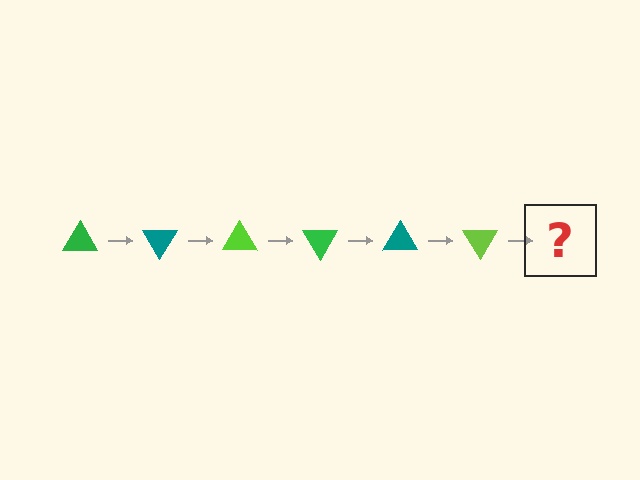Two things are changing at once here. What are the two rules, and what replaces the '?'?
The two rules are that it rotates 60 degrees each step and the color cycles through green, teal, and lime. The '?' should be a green triangle, rotated 360 degrees from the start.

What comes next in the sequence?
The next element should be a green triangle, rotated 360 degrees from the start.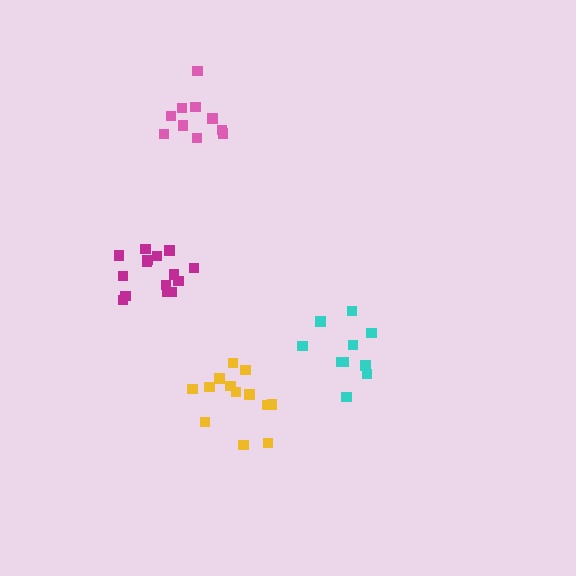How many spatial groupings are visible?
There are 4 spatial groupings.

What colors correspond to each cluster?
The clusters are colored: magenta, cyan, yellow, pink.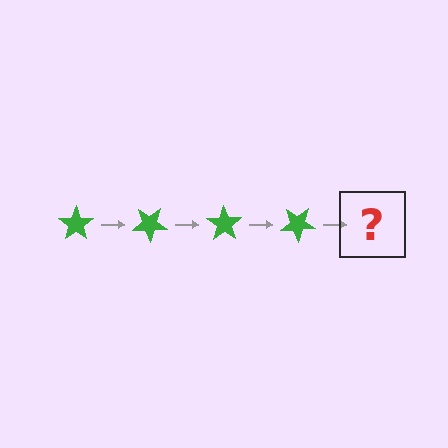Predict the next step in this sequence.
The next step is a green star rotated 140 degrees.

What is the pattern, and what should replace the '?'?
The pattern is that the star rotates 35 degrees each step. The '?' should be a green star rotated 140 degrees.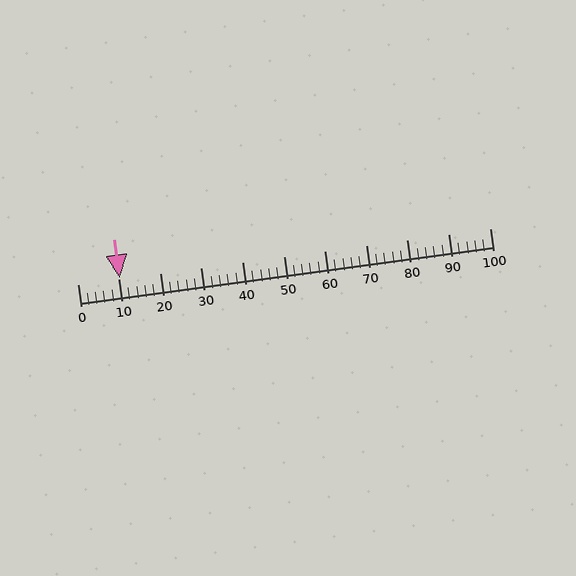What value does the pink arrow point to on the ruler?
The pink arrow points to approximately 10.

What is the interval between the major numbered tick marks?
The major tick marks are spaced 10 units apart.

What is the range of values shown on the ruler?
The ruler shows values from 0 to 100.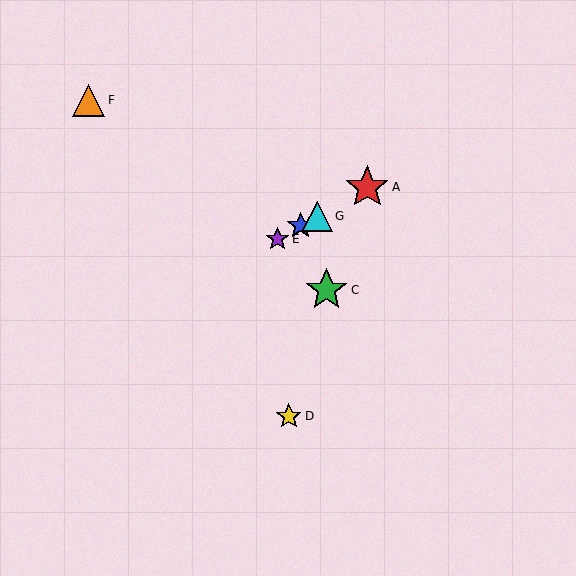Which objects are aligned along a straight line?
Objects A, B, E, G are aligned along a straight line.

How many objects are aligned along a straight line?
4 objects (A, B, E, G) are aligned along a straight line.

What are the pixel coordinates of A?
Object A is at (367, 187).